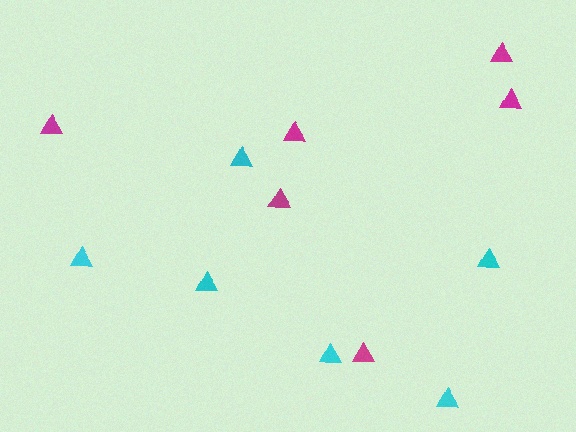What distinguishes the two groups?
There are 2 groups: one group of magenta triangles (6) and one group of cyan triangles (6).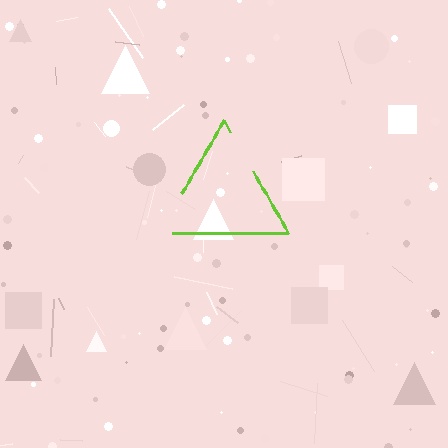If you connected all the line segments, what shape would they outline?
They would outline a triangle.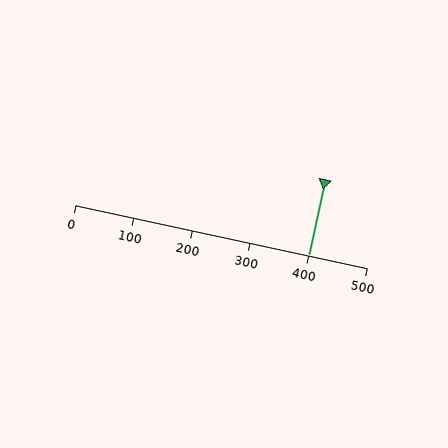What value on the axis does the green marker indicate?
The marker indicates approximately 400.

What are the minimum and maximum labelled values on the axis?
The axis runs from 0 to 500.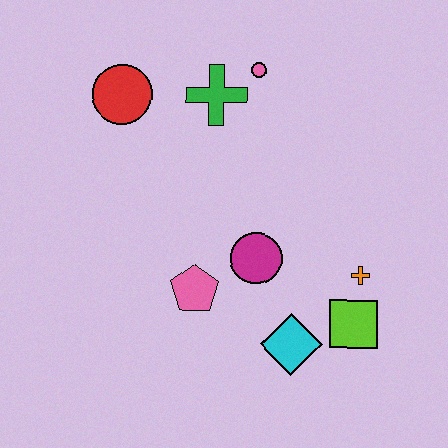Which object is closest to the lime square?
The orange cross is closest to the lime square.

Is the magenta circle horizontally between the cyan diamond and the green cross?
Yes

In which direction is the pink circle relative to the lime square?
The pink circle is above the lime square.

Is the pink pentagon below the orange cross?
Yes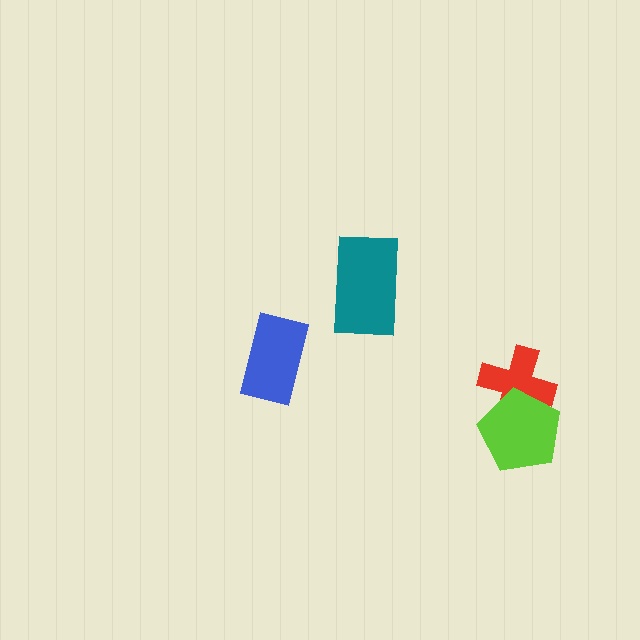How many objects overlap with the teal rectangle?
0 objects overlap with the teal rectangle.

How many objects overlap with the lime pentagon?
1 object overlaps with the lime pentagon.